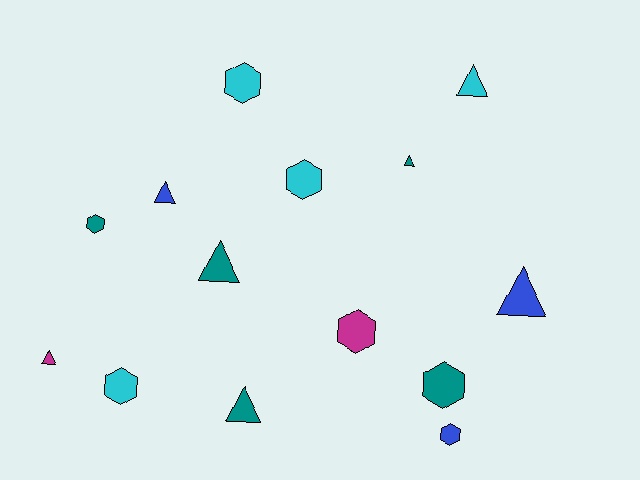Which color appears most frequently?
Teal, with 5 objects.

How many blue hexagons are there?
There is 1 blue hexagon.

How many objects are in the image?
There are 14 objects.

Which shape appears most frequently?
Triangle, with 7 objects.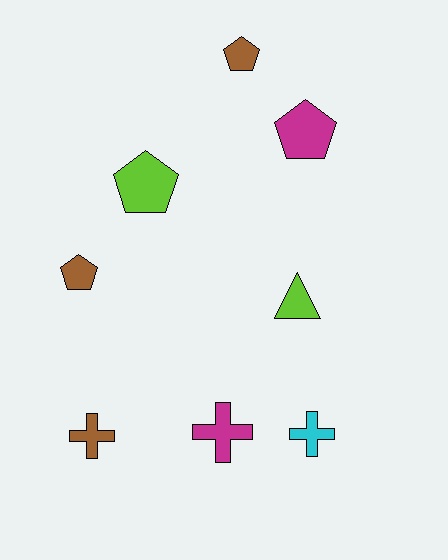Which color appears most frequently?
Brown, with 3 objects.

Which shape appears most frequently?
Pentagon, with 4 objects.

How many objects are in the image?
There are 8 objects.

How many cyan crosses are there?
There is 1 cyan cross.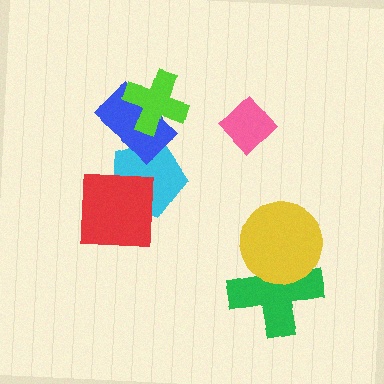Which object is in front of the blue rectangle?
The lime cross is in front of the blue rectangle.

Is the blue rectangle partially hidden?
Yes, it is partially covered by another shape.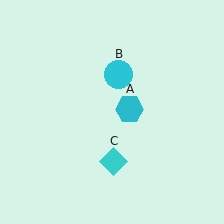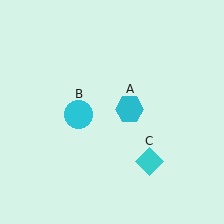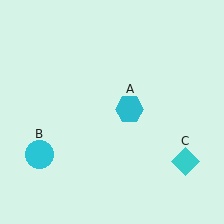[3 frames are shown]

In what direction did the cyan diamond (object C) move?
The cyan diamond (object C) moved right.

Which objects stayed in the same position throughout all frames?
Cyan hexagon (object A) remained stationary.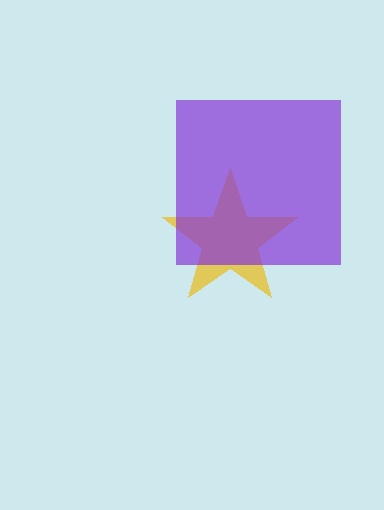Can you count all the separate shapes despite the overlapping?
Yes, there are 2 separate shapes.